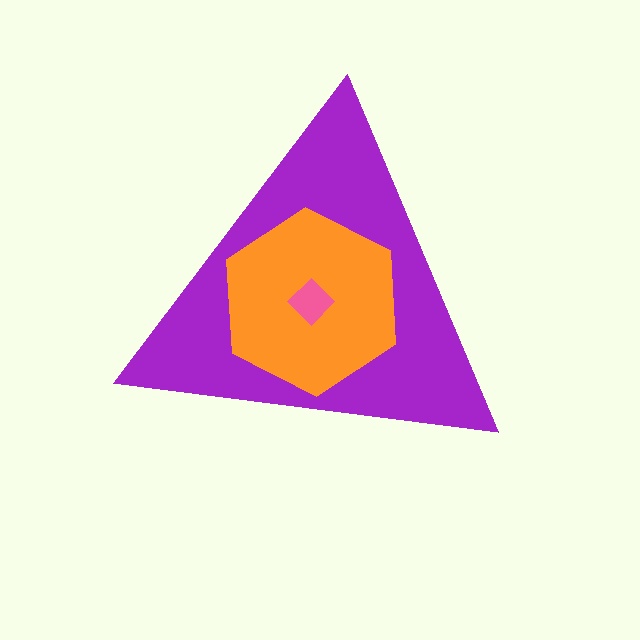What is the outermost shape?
The purple triangle.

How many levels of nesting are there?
3.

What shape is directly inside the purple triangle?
The orange hexagon.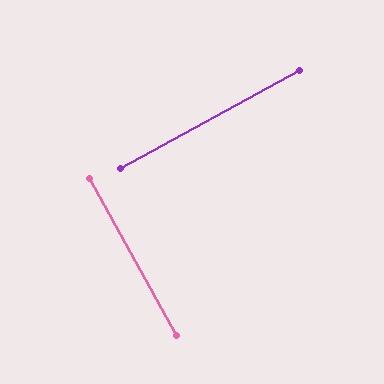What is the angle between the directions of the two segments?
Approximately 90 degrees.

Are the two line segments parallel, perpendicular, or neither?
Perpendicular — they meet at approximately 90°.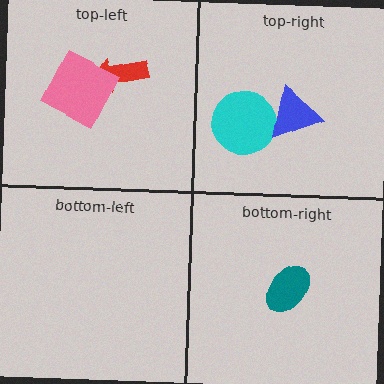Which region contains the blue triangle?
The top-right region.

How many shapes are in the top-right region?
2.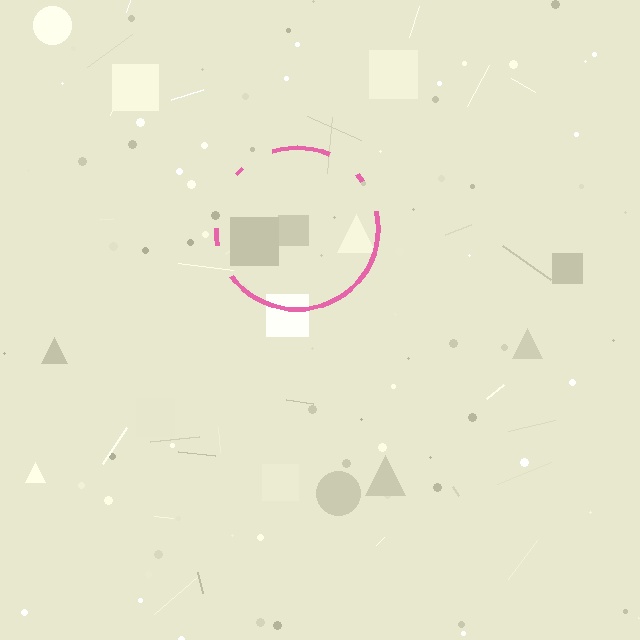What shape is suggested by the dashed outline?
The dashed outline suggests a circle.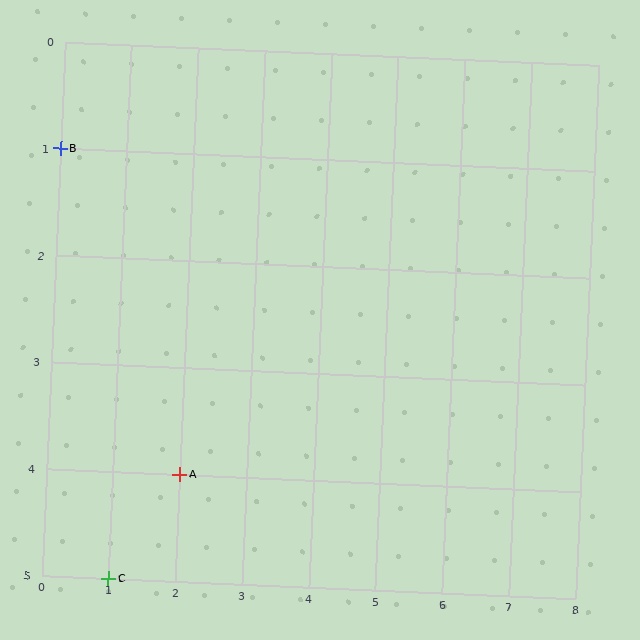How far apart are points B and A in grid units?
Points B and A are 2 columns and 3 rows apart (about 3.6 grid units diagonally).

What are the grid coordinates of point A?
Point A is at grid coordinates (2, 4).